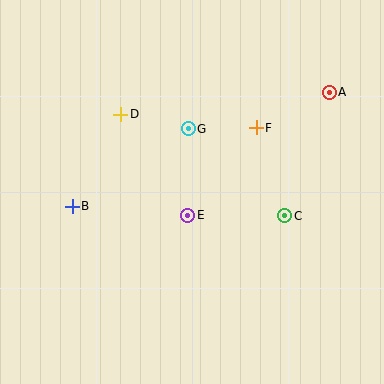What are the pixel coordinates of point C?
Point C is at (285, 216).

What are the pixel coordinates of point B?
Point B is at (72, 206).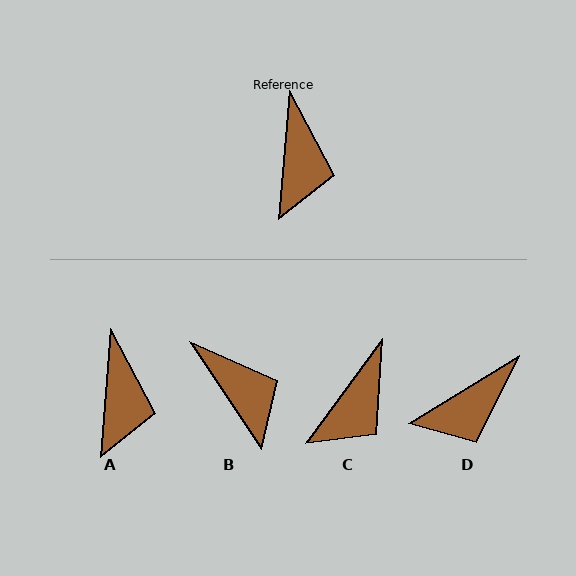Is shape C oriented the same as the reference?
No, it is off by about 31 degrees.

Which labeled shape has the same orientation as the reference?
A.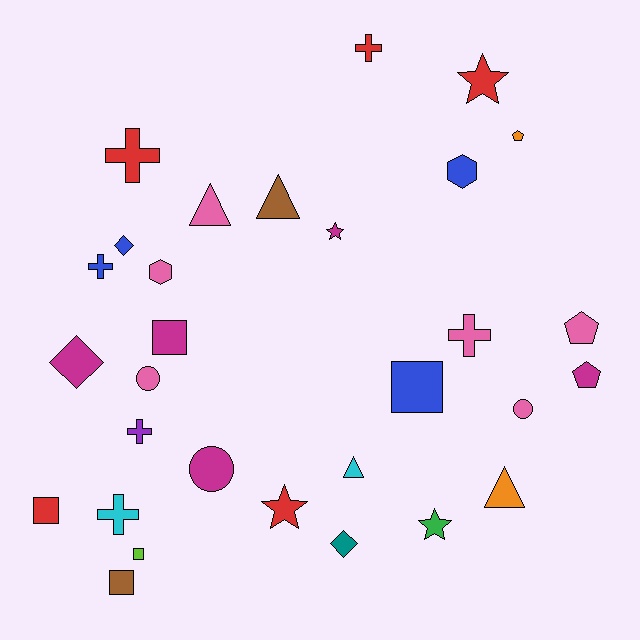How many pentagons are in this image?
There are 3 pentagons.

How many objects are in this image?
There are 30 objects.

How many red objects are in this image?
There are 5 red objects.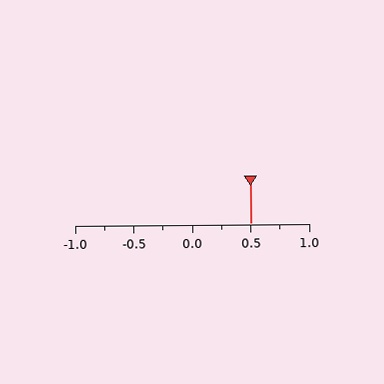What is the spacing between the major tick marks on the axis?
The major ticks are spaced 0.5 apart.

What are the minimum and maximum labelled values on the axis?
The axis runs from -1.0 to 1.0.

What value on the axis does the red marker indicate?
The marker indicates approximately 0.5.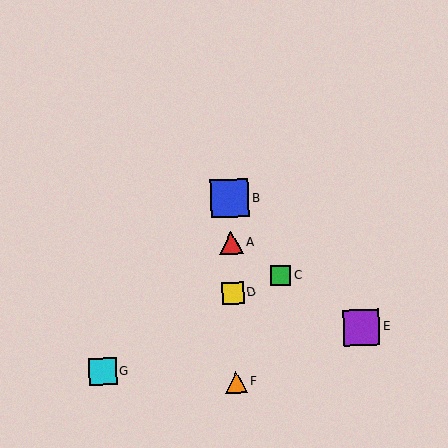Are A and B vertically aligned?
Yes, both are at x≈231.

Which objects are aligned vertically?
Objects A, B, D, F are aligned vertically.